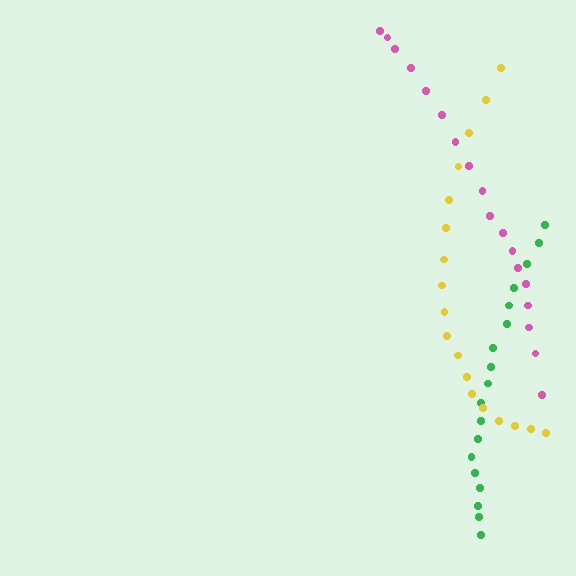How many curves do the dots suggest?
There are 3 distinct paths.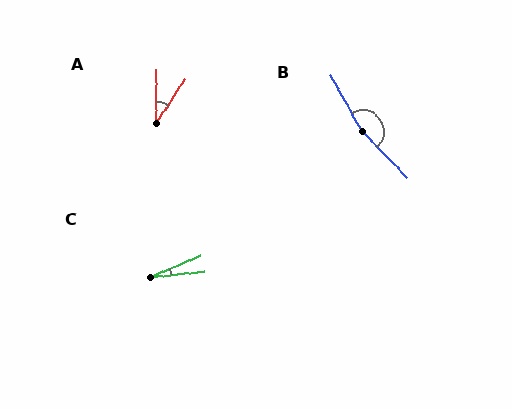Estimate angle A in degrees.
Approximately 32 degrees.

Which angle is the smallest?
C, at approximately 18 degrees.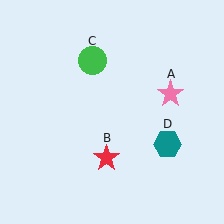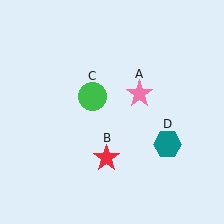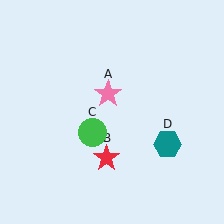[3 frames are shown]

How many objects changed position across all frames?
2 objects changed position: pink star (object A), green circle (object C).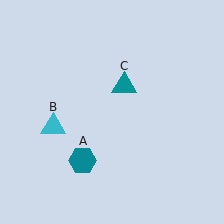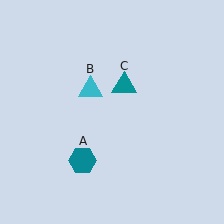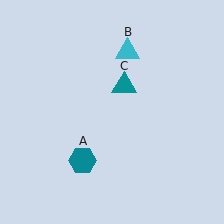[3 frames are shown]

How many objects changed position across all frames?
1 object changed position: cyan triangle (object B).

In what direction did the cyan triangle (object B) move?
The cyan triangle (object B) moved up and to the right.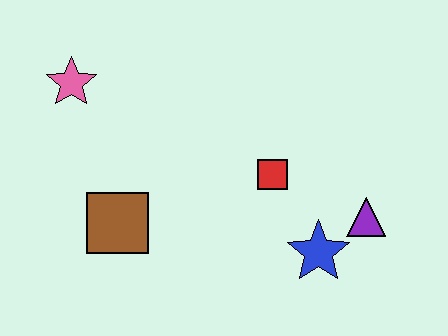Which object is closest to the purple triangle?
The blue star is closest to the purple triangle.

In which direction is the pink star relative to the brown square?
The pink star is above the brown square.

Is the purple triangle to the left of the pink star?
No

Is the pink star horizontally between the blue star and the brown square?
No